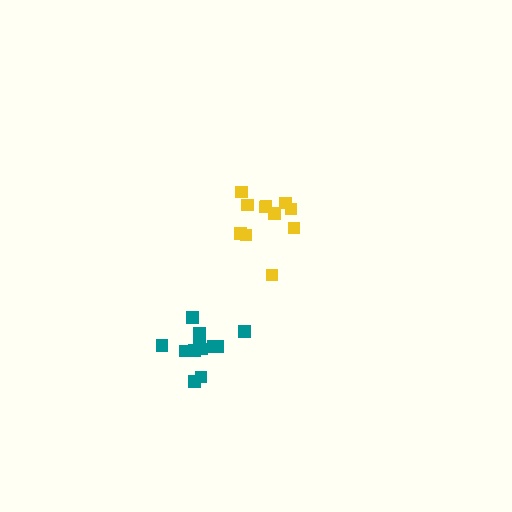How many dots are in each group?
Group 1: 12 dots, Group 2: 11 dots (23 total).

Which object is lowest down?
The teal cluster is bottommost.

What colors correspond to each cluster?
The clusters are colored: teal, yellow.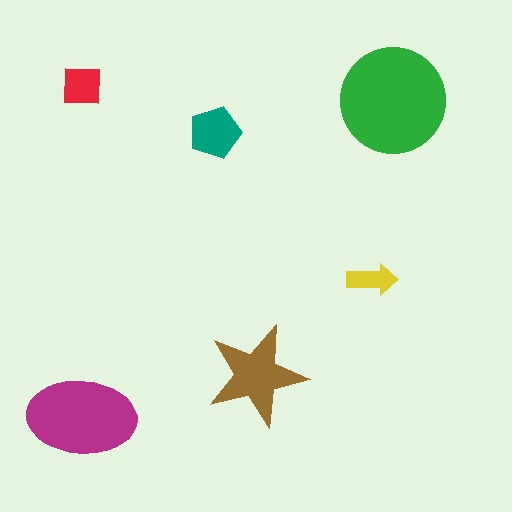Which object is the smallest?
The yellow arrow.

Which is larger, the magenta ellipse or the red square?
The magenta ellipse.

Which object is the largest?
The green circle.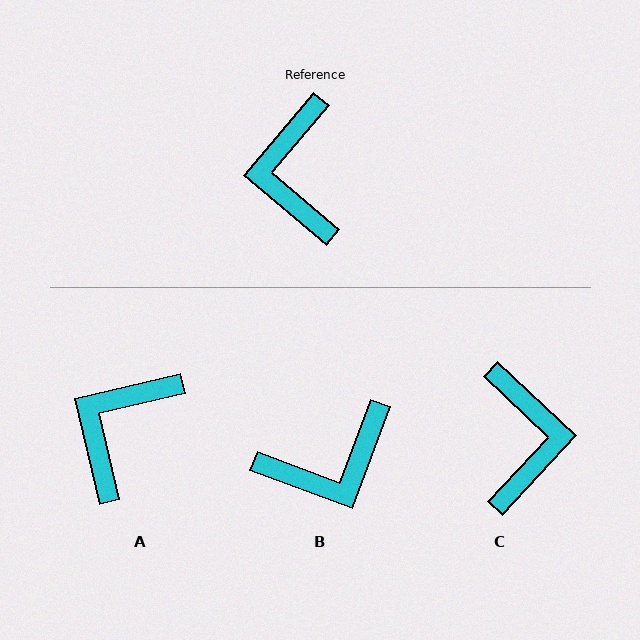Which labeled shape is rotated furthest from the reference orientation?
C, about 177 degrees away.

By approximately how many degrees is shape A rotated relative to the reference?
Approximately 37 degrees clockwise.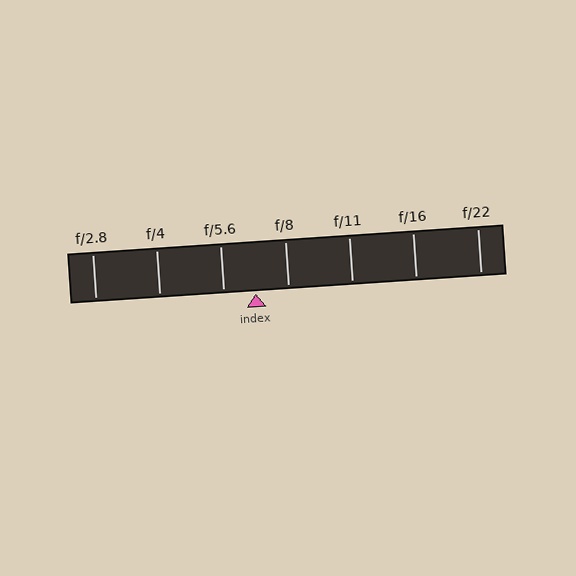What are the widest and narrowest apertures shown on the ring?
The widest aperture shown is f/2.8 and the narrowest is f/22.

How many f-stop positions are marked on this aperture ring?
There are 7 f-stop positions marked.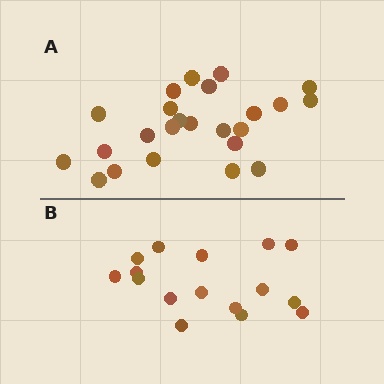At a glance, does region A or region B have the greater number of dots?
Region A (the top region) has more dots.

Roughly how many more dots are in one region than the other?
Region A has roughly 8 or so more dots than region B.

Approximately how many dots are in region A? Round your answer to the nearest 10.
About 20 dots. (The exact count is 24, which rounds to 20.)